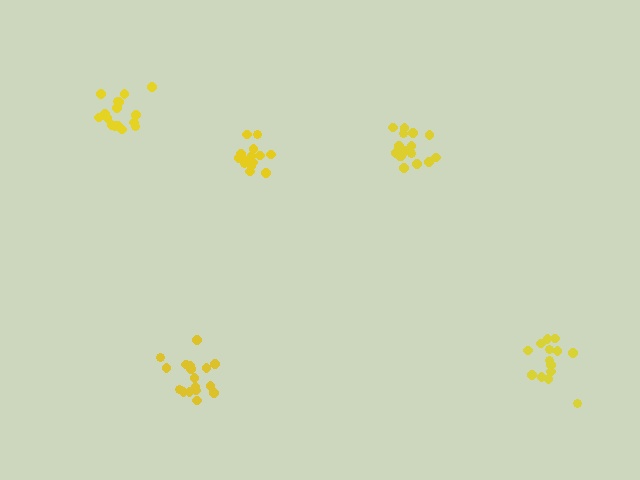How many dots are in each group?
Group 1: 16 dots, Group 2: 17 dots, Group 3: 14 dots, Group 4: 14 dots, Group 5: 16 dots (77 total).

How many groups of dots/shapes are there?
There are 5 groups.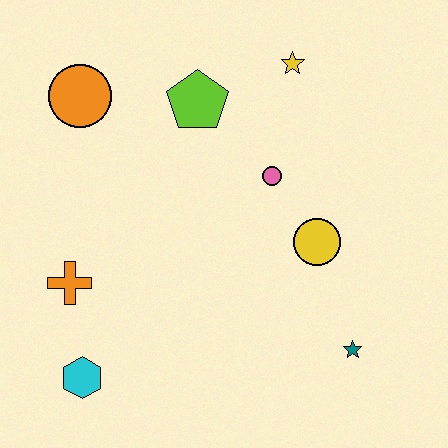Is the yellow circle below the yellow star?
Yes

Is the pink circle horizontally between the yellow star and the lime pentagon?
Yes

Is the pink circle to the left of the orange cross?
No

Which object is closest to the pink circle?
The yellow circle is closest to the pink circle.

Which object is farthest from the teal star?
The orange circle is farthest from the teal star.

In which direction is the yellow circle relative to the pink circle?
The yellow circle is below the pink circle.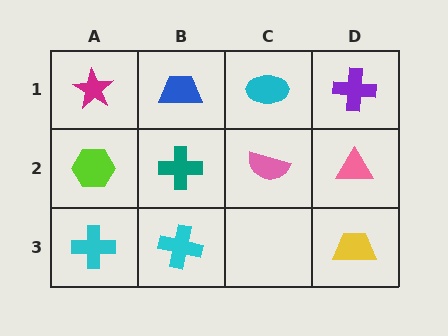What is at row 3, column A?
A cyan cross.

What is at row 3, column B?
A cyan cross.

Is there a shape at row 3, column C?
No, that cell is empty.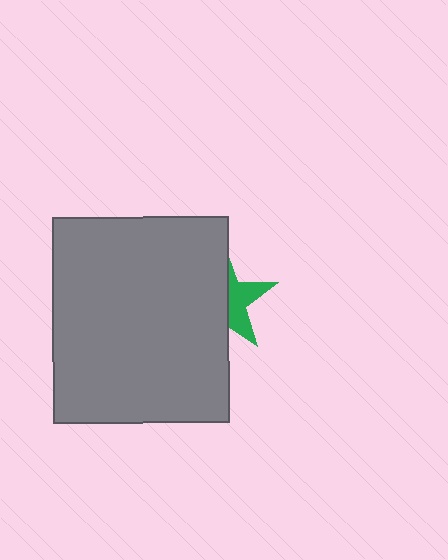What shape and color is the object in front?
The object in front is a gray rectangle.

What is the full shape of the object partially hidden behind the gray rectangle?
The partially hidden object is a green star.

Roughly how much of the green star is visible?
A small part of it is visible (roughly 39%).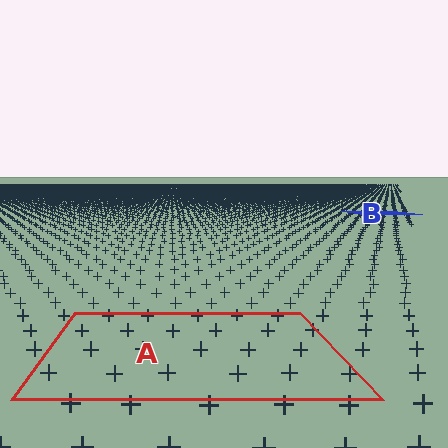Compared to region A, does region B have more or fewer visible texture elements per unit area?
Region B has more texture elements per unit area — they are packed more densely because it is farther away.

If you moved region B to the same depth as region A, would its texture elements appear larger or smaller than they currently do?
They would appear larger. At a closer depth, the same texture elements are projected at a bigger on-screen size.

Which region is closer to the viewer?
Region A is closer. The texture elements there are larger and more spread out.